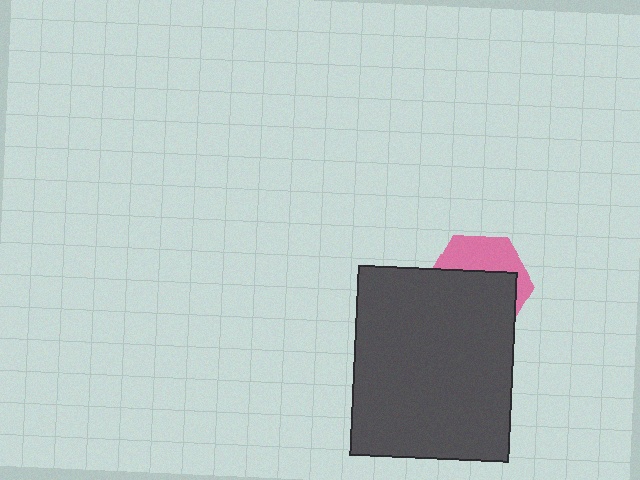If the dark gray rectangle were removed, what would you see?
You would see the complete pink hexagon.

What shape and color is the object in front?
The object in front is a dark gray rectangle.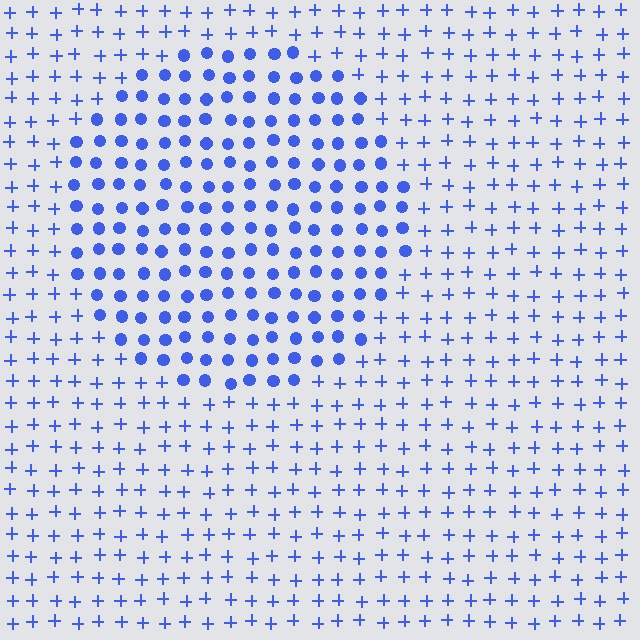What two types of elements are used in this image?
The image uses circles inside the circle region and plus signs outside it.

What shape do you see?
I see a circle.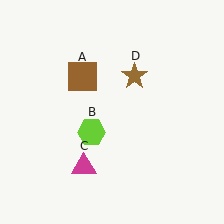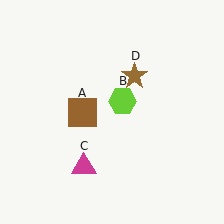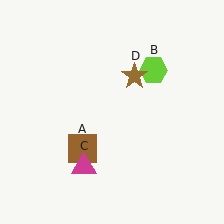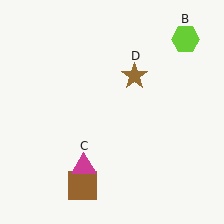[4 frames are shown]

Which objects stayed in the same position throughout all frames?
Magenta triangle (object C) and brown star (object D) remained stationary.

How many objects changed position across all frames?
2 objects changed position: brown square (object A), lime hexagon (object B).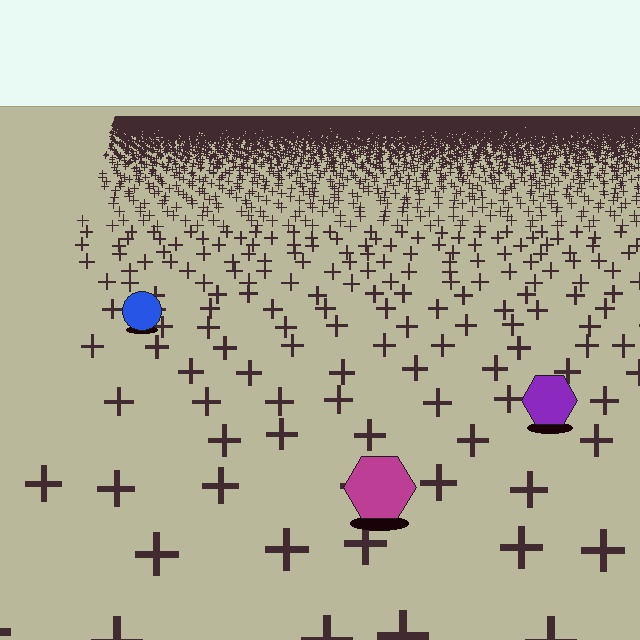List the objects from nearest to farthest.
From nearest to farthest: the magenta hexagon, the purple hexagon, the blue circle.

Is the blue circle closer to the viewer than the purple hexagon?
No. The purple hexagon is closer — you can tell from the texture gradient: the ground texture is coarser near it.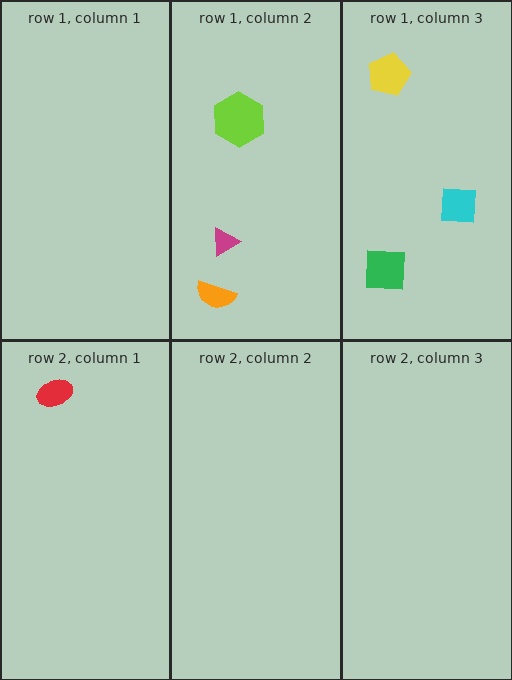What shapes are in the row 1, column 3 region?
The cyan square, the green square, the yellow pentagon.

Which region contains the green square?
The row 1, column 3 region.